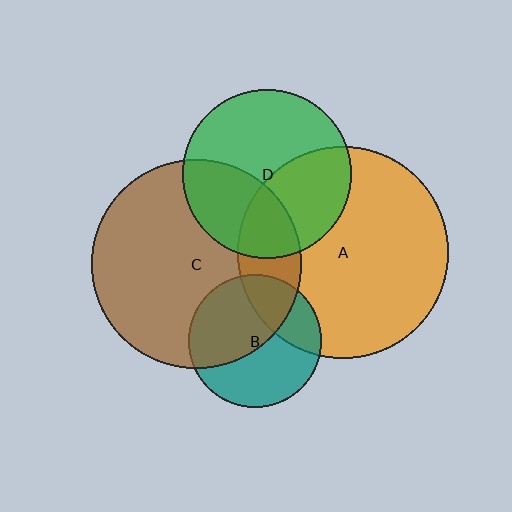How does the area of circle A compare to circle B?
Approximately 2.5 times.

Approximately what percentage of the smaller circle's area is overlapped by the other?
Approximately 25%.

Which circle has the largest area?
Circle A (orange).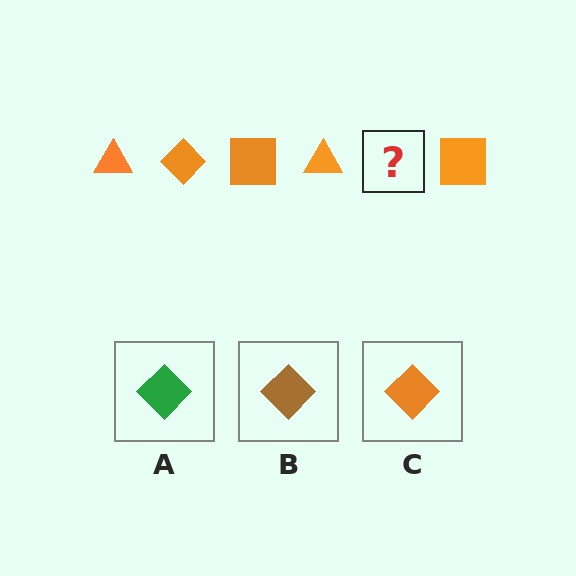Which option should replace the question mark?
Option C.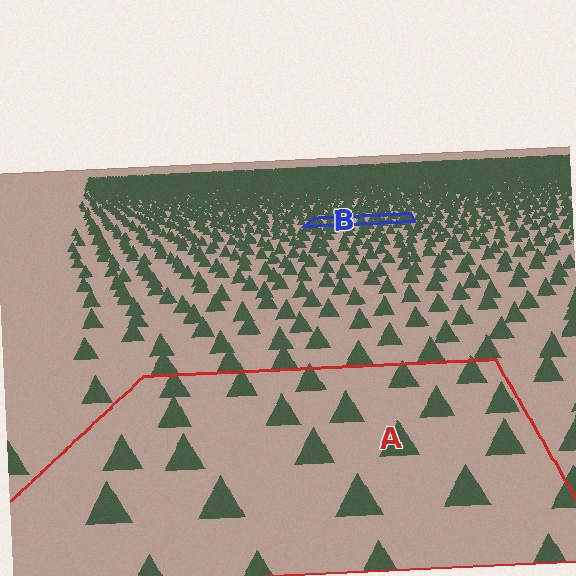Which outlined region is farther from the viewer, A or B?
Region B is farther from the viewer — the texture elements inside it appear smaller and more densely packed.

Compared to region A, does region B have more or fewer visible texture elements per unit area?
Region B has more texture elements per unit area — they are packed more densely because it is farther away.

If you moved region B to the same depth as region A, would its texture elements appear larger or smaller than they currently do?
They would appear larger. At a closer depth, the same texture elements are projected at a bigger on-screen size.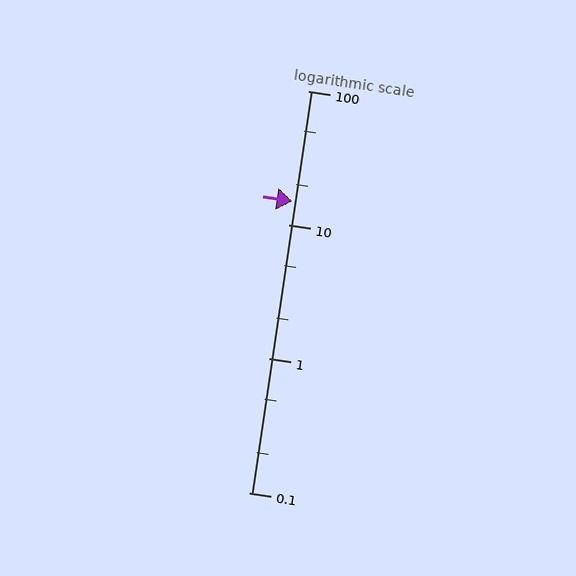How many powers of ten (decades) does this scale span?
The scale spans 3 decades, from 0.1 to 100.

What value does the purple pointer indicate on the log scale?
The pointer indicates approximately 15.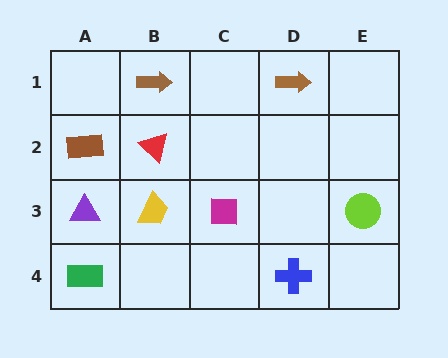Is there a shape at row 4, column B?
No, that cell is empty.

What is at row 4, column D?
A blue cross.